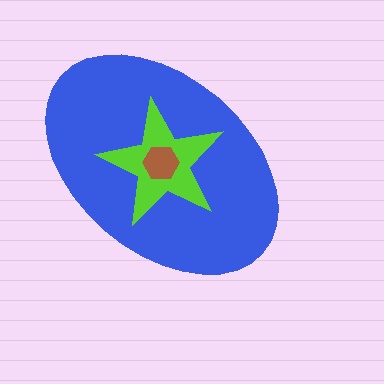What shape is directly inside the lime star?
The brown hexagon.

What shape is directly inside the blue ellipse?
The lime star.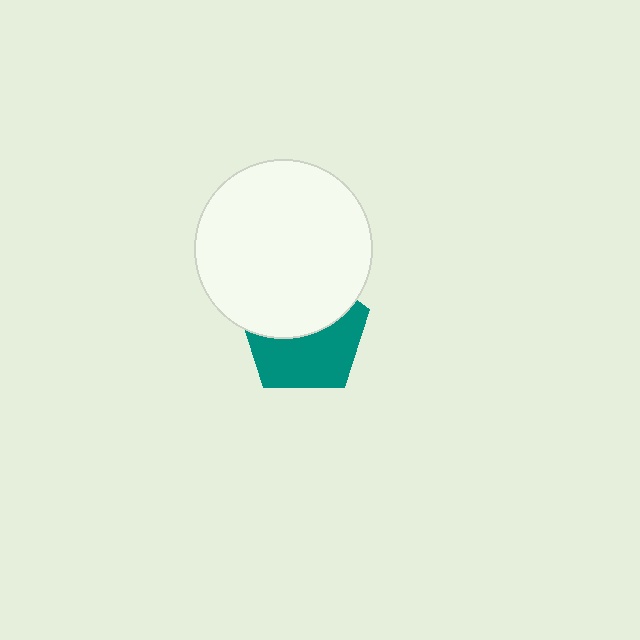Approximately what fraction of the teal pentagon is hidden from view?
Roughly 48% of the teal pentagon is hidden behind the white circle.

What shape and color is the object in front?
The object in front is a white circle.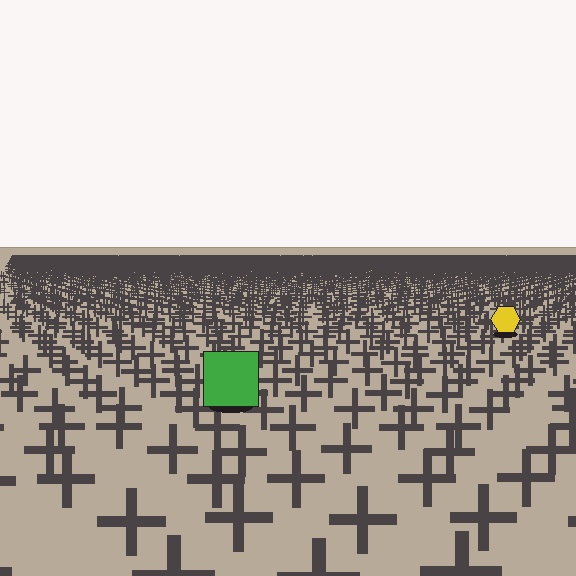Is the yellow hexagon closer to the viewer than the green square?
No. The green square is closer — you can tell from the texture gradient: the ground texture is coarser near it.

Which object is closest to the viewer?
The green square is closest. The texture marks near it are larger and more spread out.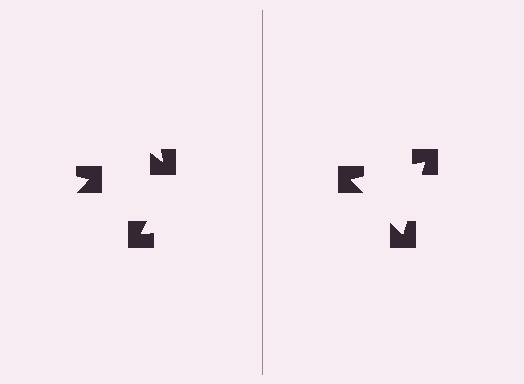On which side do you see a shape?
An illusory triangle appears on the right side. On the left side the wedge cuts are rotated, so no coherent shape forms.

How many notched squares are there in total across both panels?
6 — 3 on each side.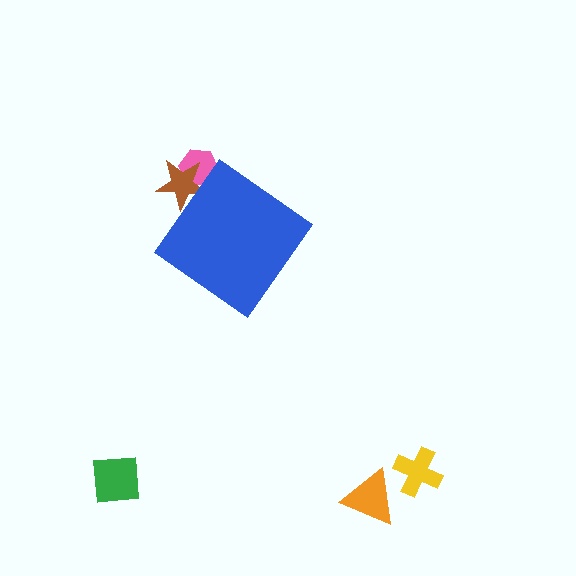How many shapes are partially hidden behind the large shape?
2 shapes are partially hidden.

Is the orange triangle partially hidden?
No, the orange triangle is fully visible.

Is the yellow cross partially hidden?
No, the yellow cross is fully visible.